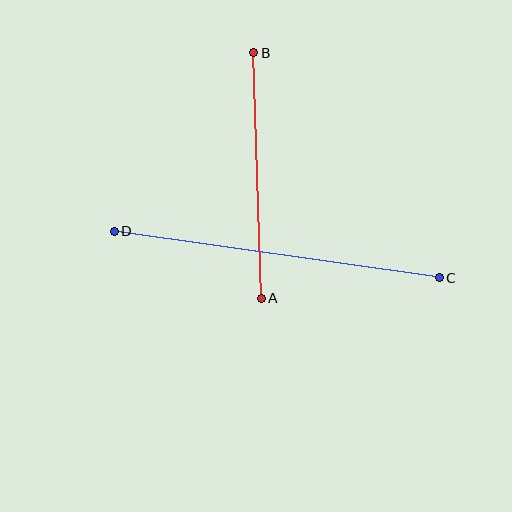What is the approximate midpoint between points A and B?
The midpoint is at approximately (258, 176) pixels.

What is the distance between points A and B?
The distance is approximately 245 pixels.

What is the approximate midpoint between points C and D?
The midpoint is at approximately (277, 255) pixels.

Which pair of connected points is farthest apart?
Points C and D are farthest apart.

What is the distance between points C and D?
The distance is approximately 328 pixels.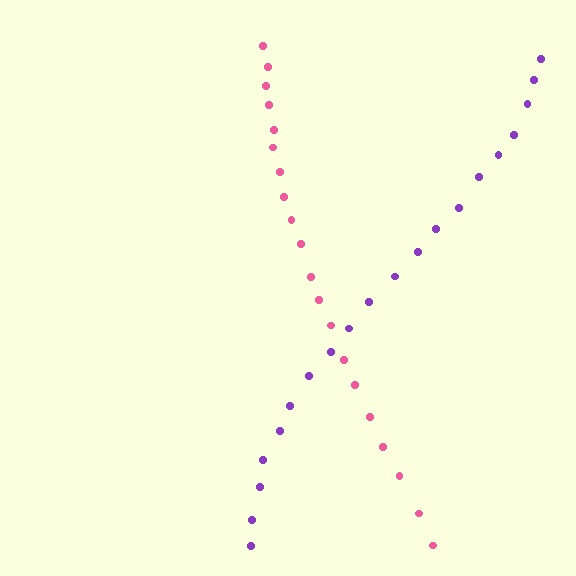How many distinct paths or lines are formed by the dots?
There are 2 distinct paths.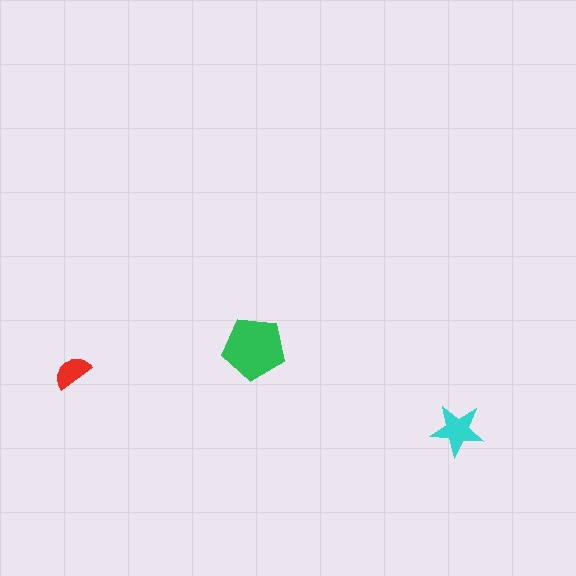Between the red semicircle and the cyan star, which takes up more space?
The cyan star.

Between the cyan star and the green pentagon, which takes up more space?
The green pentagon.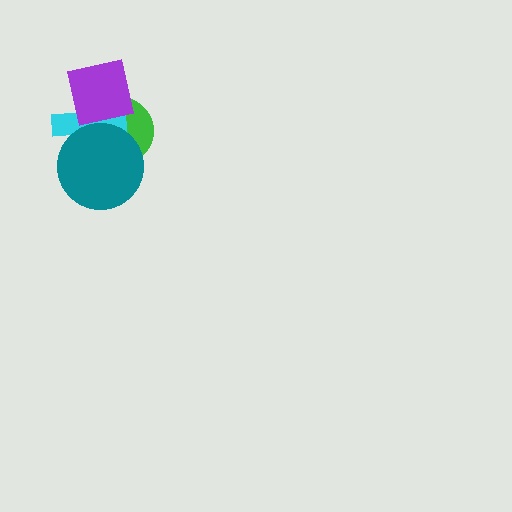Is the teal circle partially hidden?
No, no other shape covers it.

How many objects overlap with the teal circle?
3 objects overlap with the teal circle.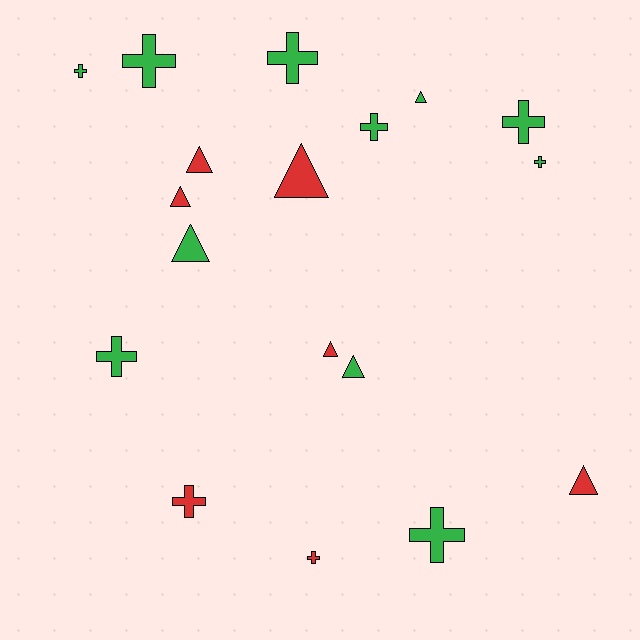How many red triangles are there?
There are 5 red triangles.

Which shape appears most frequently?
Cross, with 10 objects.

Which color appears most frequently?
Green, with 11 objects.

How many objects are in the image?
There are 18 objects.